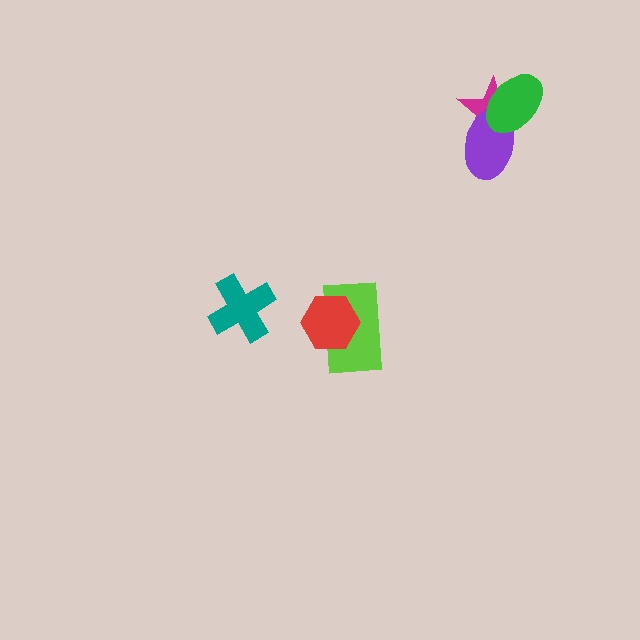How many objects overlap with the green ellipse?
2 objects overlap with the green ellipse.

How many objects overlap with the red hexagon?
1 object overlaps with the red hexagon.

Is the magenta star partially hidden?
Yes, it is partially covered by another shape.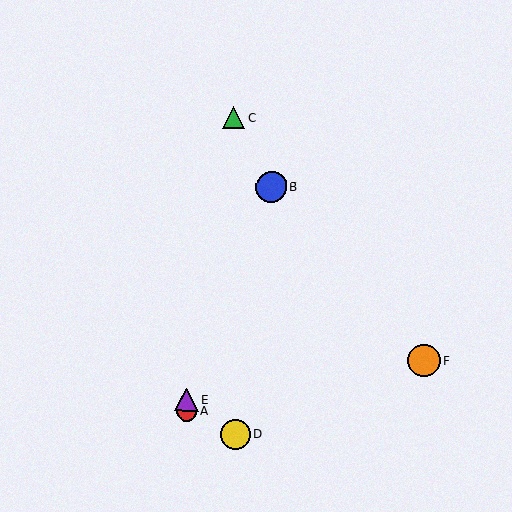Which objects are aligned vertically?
Objects A, E are aligned vertically.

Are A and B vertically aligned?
No, A is at x≈186 and B is at x≈271.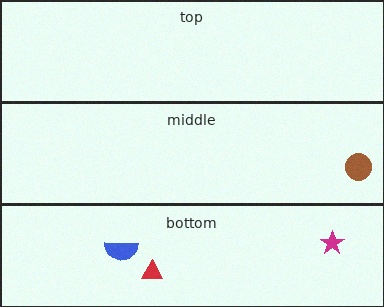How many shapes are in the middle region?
1.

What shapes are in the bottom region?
The magenta star, the blue semicircle, the red triangle.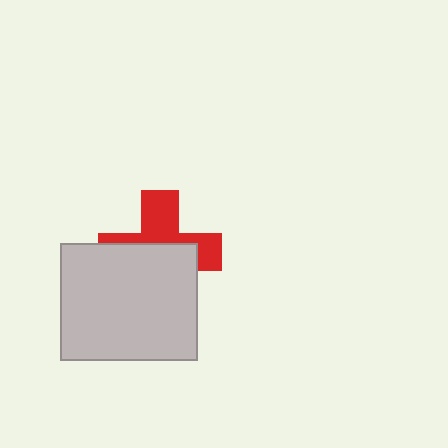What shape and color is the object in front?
The object in front is a light gray rectangle.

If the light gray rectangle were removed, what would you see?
You would see the complete red cross.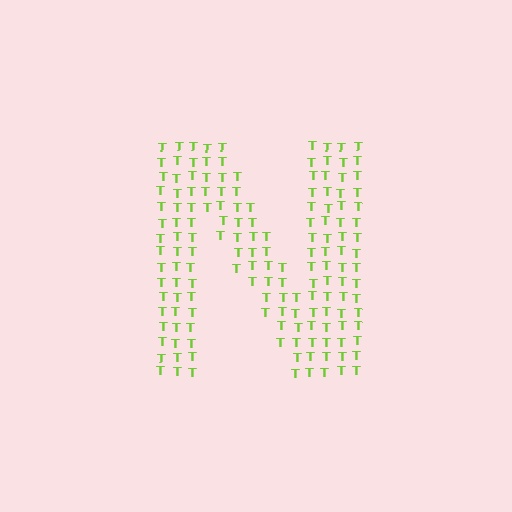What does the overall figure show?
The overall figure shows the letter N.